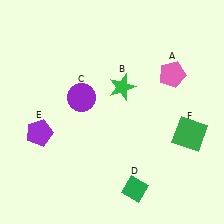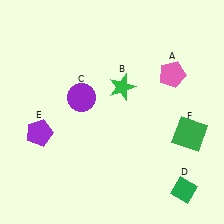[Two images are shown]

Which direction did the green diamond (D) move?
The green diamond (D) moved right.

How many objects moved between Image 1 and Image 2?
1 object moved between the two images.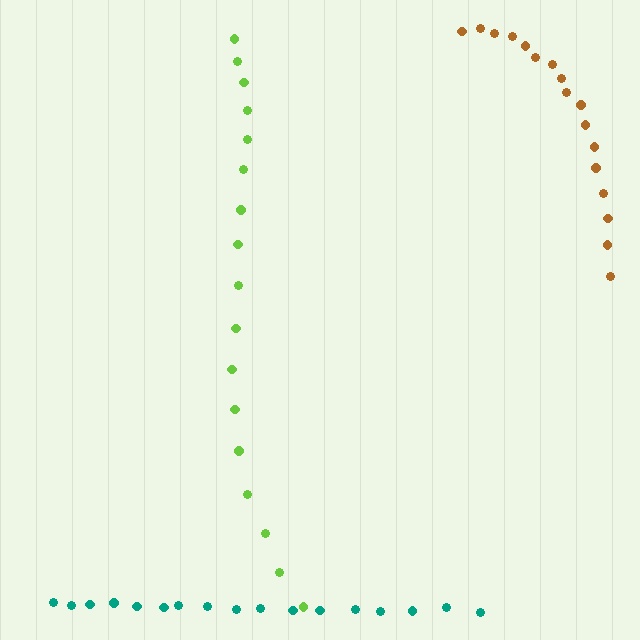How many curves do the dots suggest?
There are 3 distinct paths.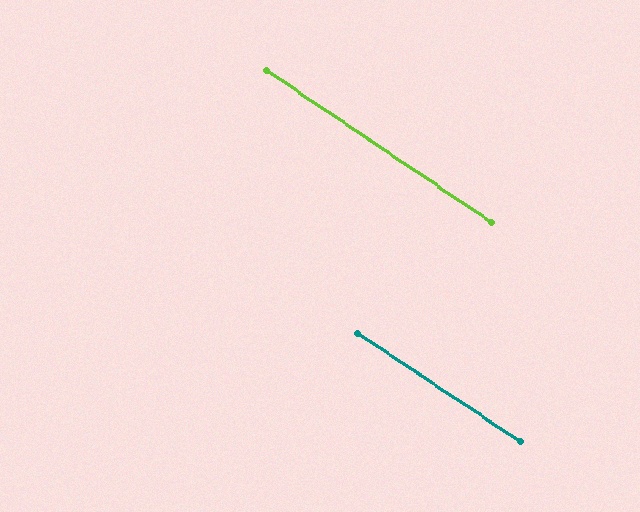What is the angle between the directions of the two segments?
Approximately 0 degrees.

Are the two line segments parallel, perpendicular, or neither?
Parallel — their directions differ by only 0.4°.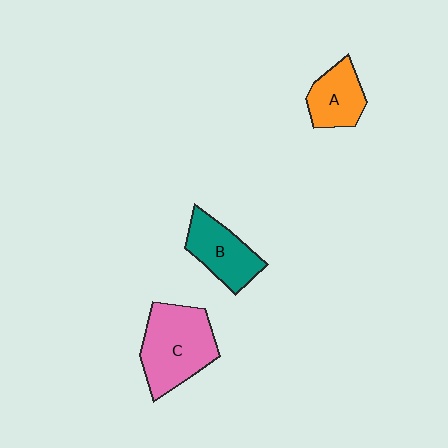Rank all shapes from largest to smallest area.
From largest to smallest: C (pink), B (teal), A (orange).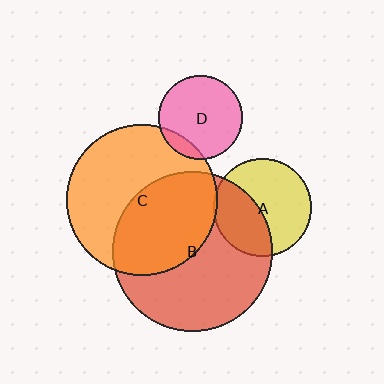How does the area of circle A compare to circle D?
Approximately 1.4 times.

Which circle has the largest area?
Circle B (red).